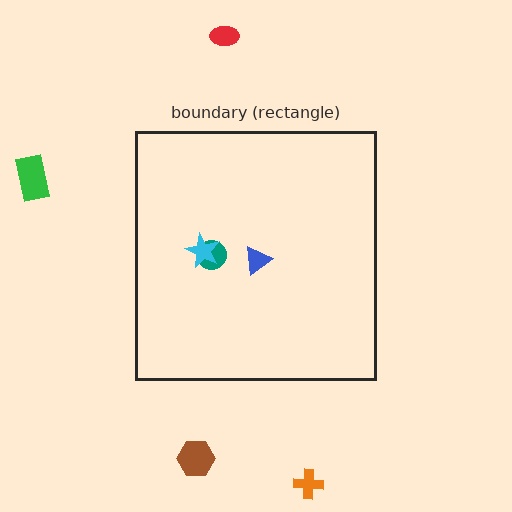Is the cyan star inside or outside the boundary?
Inside.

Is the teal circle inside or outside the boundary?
Inside.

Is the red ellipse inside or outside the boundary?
Outside.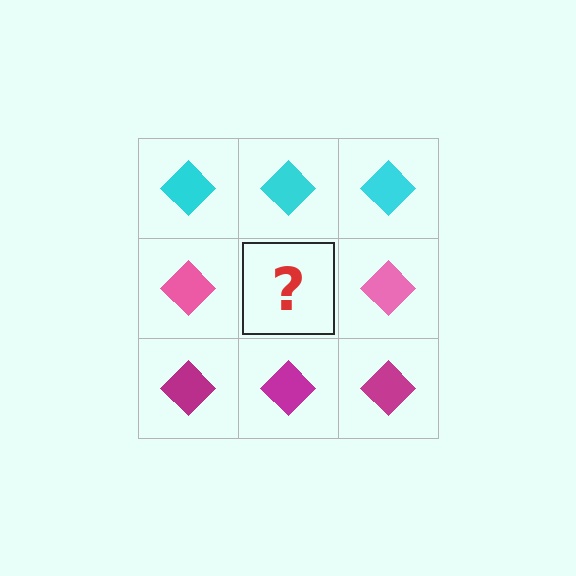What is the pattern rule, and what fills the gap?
The rule is that each row has a consistent color. The gap should be filled with a pink diamond.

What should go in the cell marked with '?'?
The missing cell should contain a pink diamond.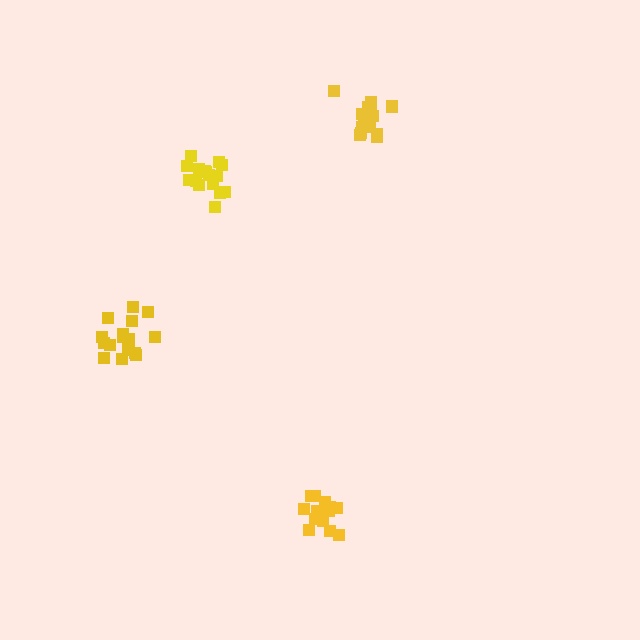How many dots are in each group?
Group 1: 17 dots, Group 2: 15 dots, Group 3: 16 dots, Group 4: 18 dots (66 total).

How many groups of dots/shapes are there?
There are 4 groups.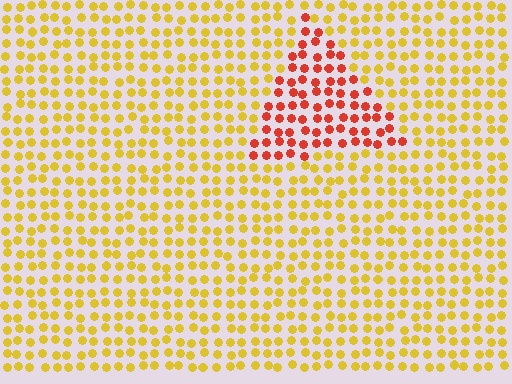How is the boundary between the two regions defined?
The boundary is defined purely by a slight shift in hue (about 48 degrees). Spacing, size, and orientation are identical on both sides.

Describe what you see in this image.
The image is filled with small yellow elements in a uniform arrangement. A triangle-shaped region is visible where the elements are tinted to a slightly different hue, forming a subtle color boundary.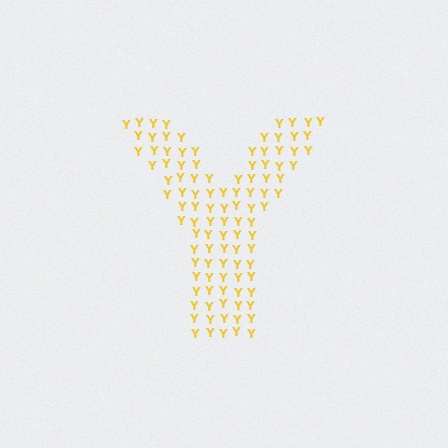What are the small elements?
The small elements are letter Y's.